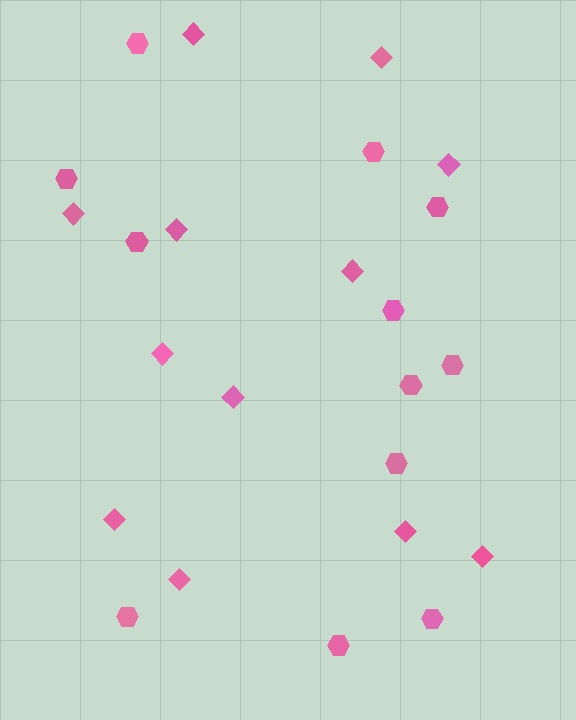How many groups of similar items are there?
There are 2 groups: one group of diamonds (12) and one group of hexagons (12).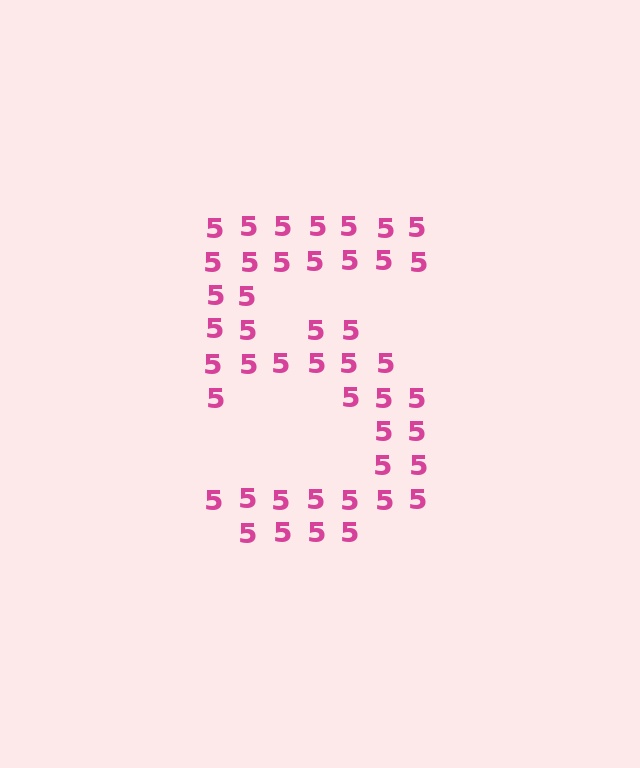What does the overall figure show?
The overall figure shows the digit 5.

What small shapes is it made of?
It is made of small digit 5's.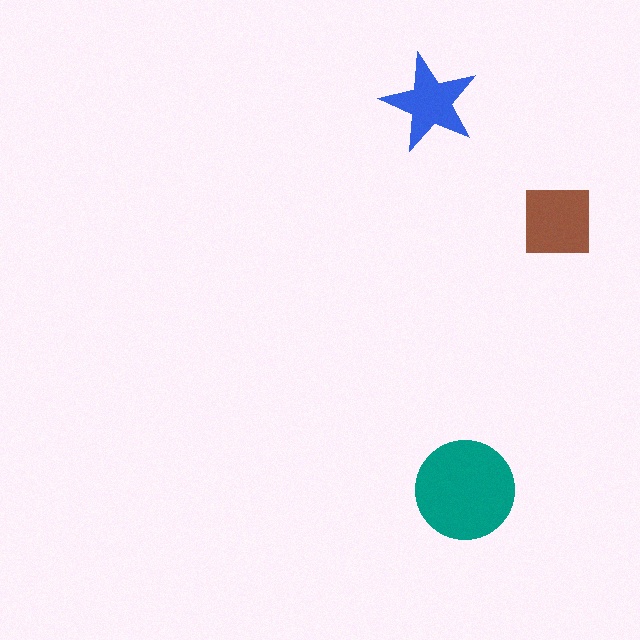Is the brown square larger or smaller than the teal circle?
Smaller.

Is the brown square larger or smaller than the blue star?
Larger.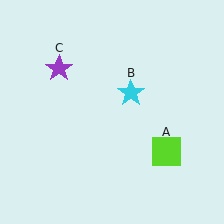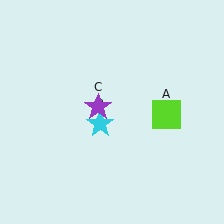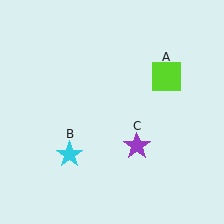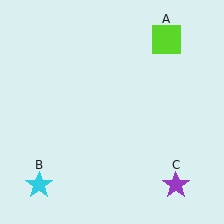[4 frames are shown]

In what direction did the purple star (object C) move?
The purple star (object C) moved down and to the right.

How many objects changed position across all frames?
3 objects changed position: lime square (object A), cyan star (object B), purple star (object C).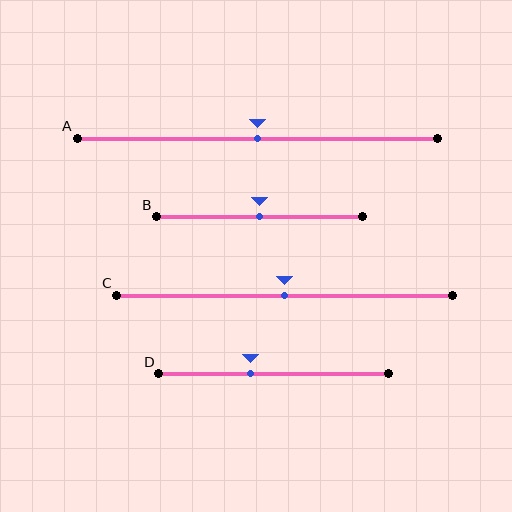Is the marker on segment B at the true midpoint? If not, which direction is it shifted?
Yes, the marker on segment B is at the true midpoint.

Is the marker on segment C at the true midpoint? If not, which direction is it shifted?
Yes, the marker on segment C is at the true midpoint.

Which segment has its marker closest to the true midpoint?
Segment A has its marker closest to the true midpoint.